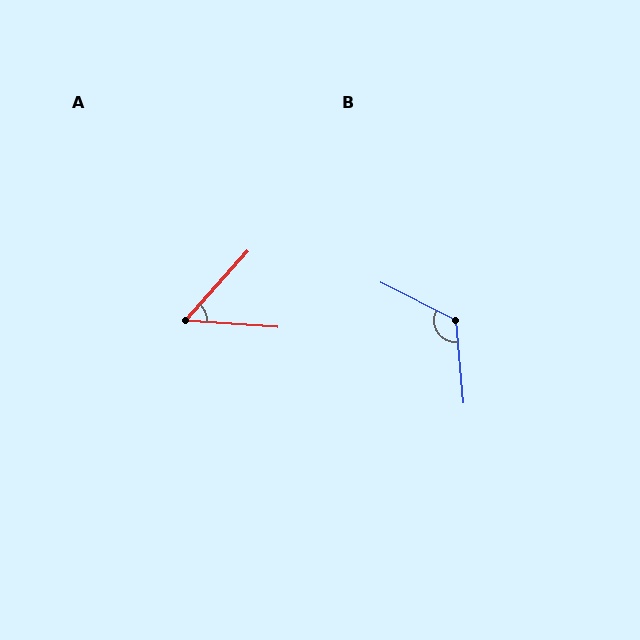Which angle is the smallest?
A, at approximately 52 degrees.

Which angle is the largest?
B, at approximately 122 degrees.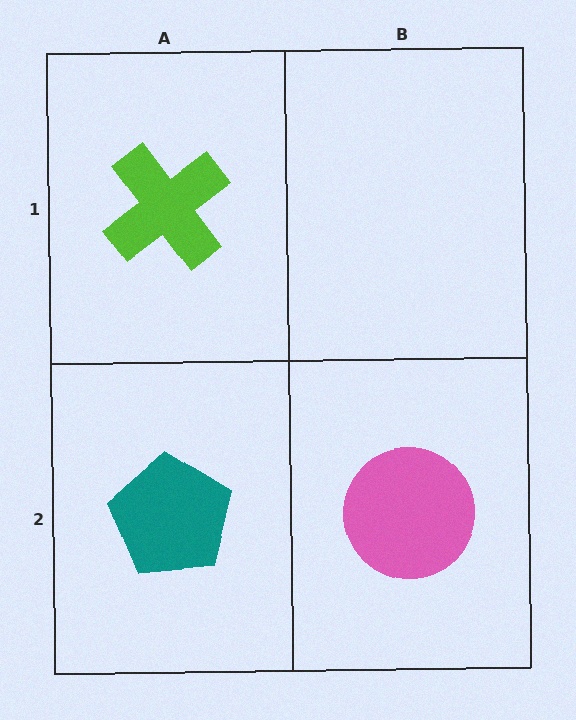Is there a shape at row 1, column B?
No, that cell is empty.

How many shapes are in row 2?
2 shapes.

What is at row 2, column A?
A teal pentagon.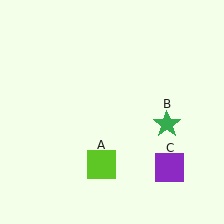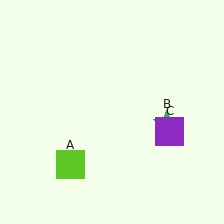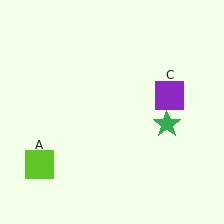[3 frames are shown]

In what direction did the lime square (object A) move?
The lime square (object A) moved left.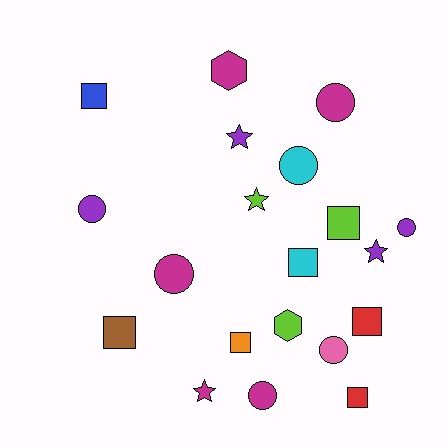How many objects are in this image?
There are 20 objects.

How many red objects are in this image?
There are 2 red objects.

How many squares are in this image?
There are 7 squares.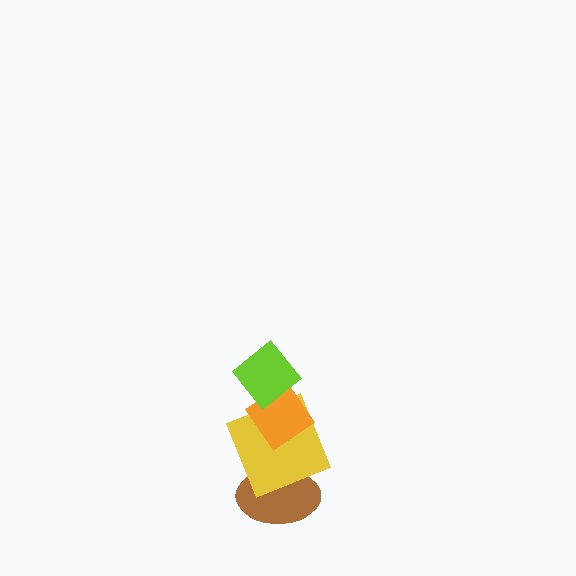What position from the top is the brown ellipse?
The brown ellipse is 4th from the top.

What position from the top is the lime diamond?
The lime diamond is 1st from the top.